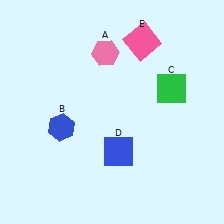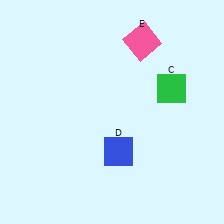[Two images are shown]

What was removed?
The blue hexagon (B), the pink hexagon (A) were removed in Image 2.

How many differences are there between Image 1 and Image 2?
There are 2 differences between the two images.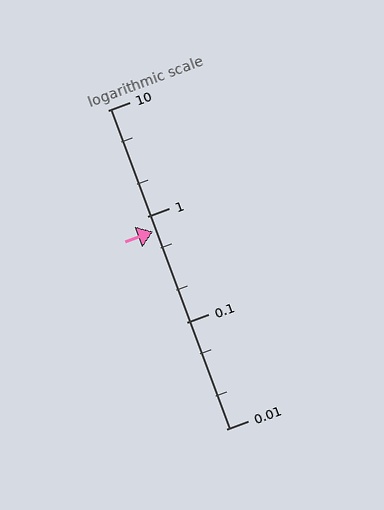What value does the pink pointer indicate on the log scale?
The pointer indicates approximately 0.72.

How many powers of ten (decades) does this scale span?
The scale spans 3 decades, from 0.01 to 10.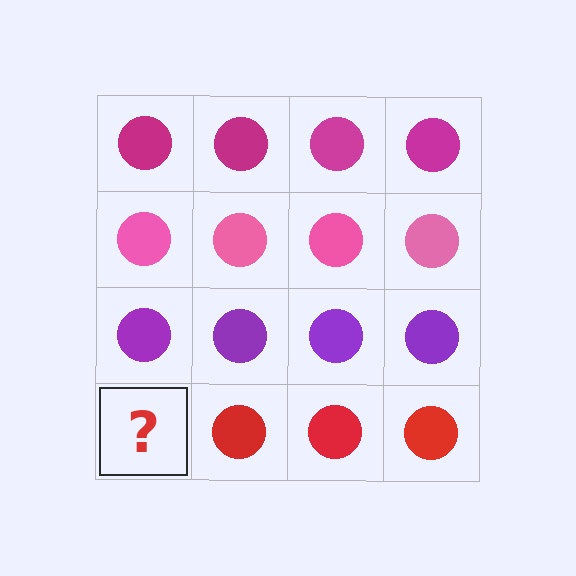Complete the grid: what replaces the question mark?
The question mark should be replaced with a red circle.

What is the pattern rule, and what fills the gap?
The rule is that each row has a consistent color. The gap should be filled with a red circle.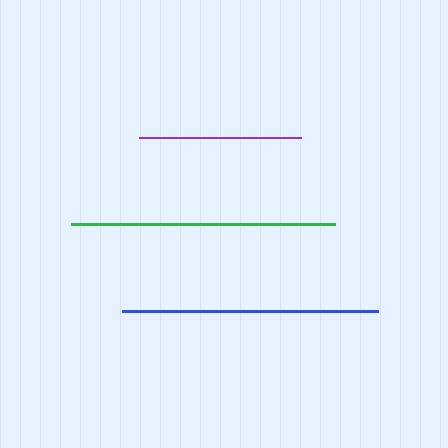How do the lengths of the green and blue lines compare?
The green and blue lines are approximately the same length.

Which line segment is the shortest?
The purple line is the shortest at approximately 161 pixels.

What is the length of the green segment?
The green segment is approximately 263 pixels long.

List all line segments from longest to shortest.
From longest to shortest: green, blue, purple.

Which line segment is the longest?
The green line is the longest at approximately 263 pixels.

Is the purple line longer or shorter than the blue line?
The blue line is longer than the purple line.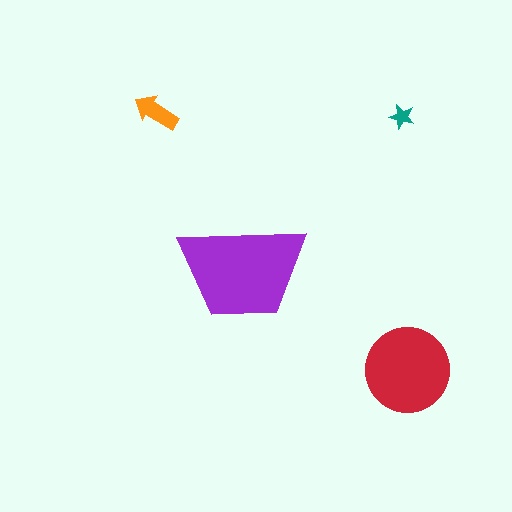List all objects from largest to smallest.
The purple trapezoid, the red circle, the orange arrow, the teal star.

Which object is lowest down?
The red circle is bottommost.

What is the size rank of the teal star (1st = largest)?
4th.